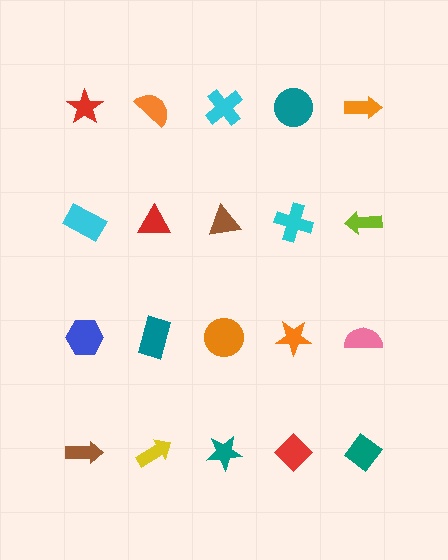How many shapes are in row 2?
5 shapes.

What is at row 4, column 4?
A red diamond.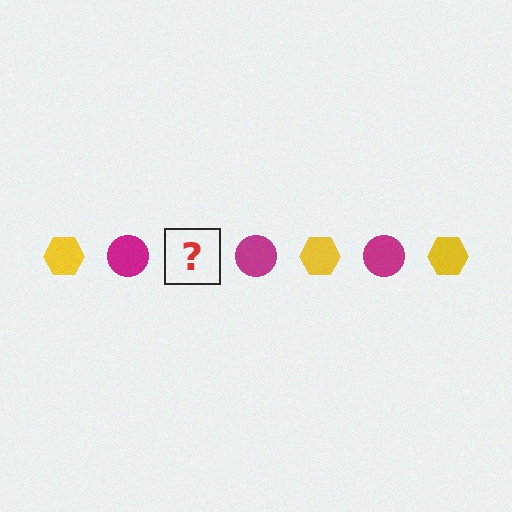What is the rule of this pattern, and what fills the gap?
The rule is that the pattern alternates between yellow hexagon and magenta circle. The gap should be filled with a yellow hexagon.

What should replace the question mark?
The question mark should be replaced with a yellow hexagon.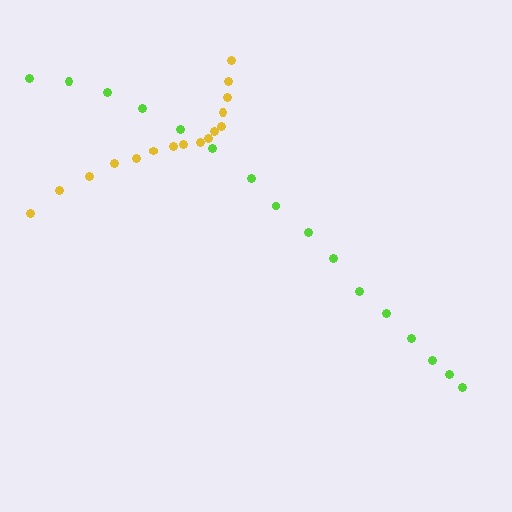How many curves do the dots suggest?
There are 2 distinct paths.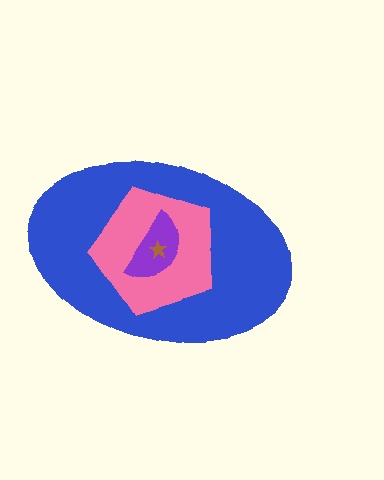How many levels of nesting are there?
4.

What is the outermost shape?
The blue ellipse.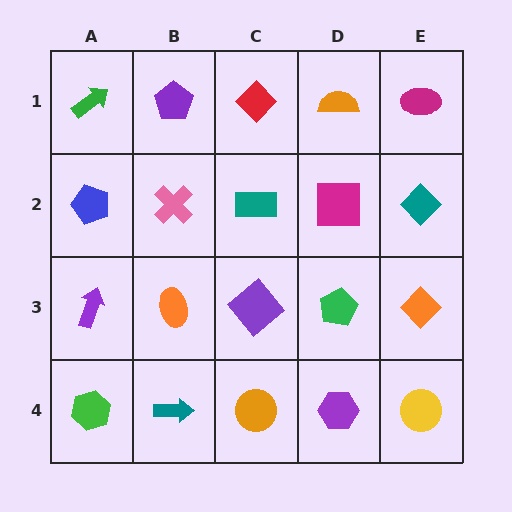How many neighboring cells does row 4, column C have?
3.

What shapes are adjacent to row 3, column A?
A blue pentagon (row 2, column A), a green hexagon (row 4, column A), an orange ellipse (row 3, column B).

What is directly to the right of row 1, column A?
A purple pentagon.